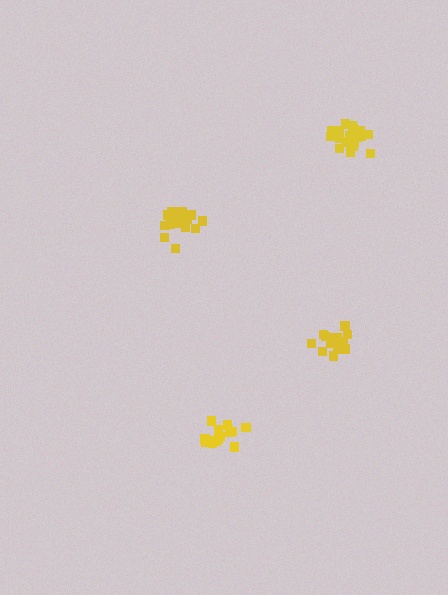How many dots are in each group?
Group 1: 17 dots, Group 2: 21 dots, Group 3: 15 dots, Group 4: 16 dots (69 total).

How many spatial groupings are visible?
There are 4 spatial groupings.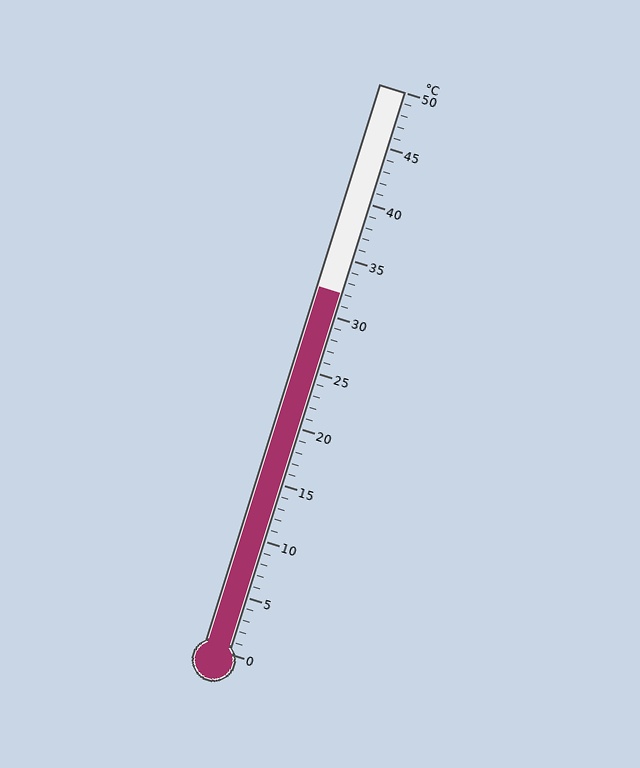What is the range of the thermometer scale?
The thermometer scale ranges from 0°C to 50°C.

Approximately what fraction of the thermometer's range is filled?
The thermometer is filled to approximately 65% of its range.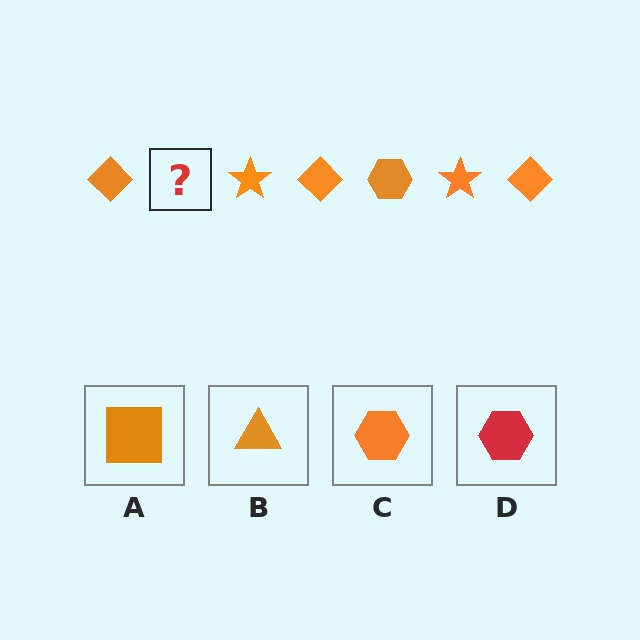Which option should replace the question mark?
Option C.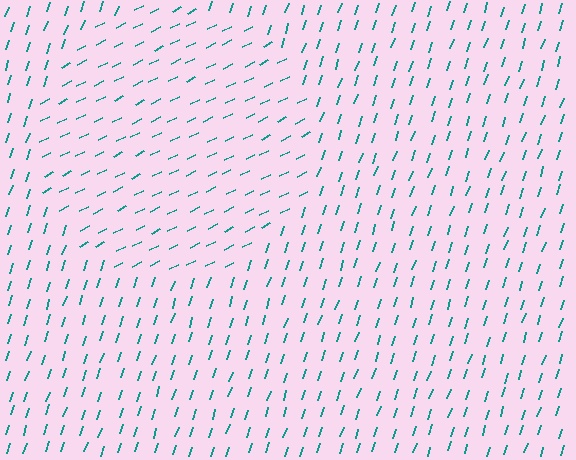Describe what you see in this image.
The image is filled with small teal line segments. A circle region in the image has lines oriented differently from the surrounding lines, creating a visible texture boundary.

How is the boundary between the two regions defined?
The boundary is defined purely by a change in line orientation (approximately 45 degrees difference). All lines are the same color and thickness.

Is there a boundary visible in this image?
Yes, there is a texture boundary formed by a change in line orientation.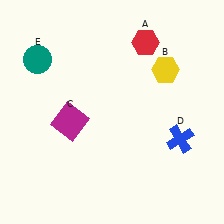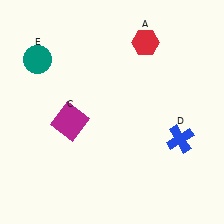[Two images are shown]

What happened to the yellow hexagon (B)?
The yellow hexagon (B) was removed in Image 2. It was in the top-right area of Image 1.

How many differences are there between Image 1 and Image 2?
There is 1 difference between the two images.